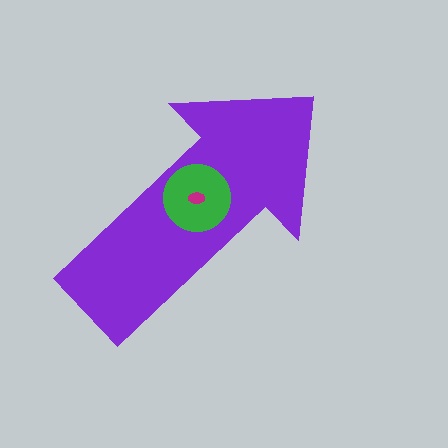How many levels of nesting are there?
3.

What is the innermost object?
The magenta ellipse.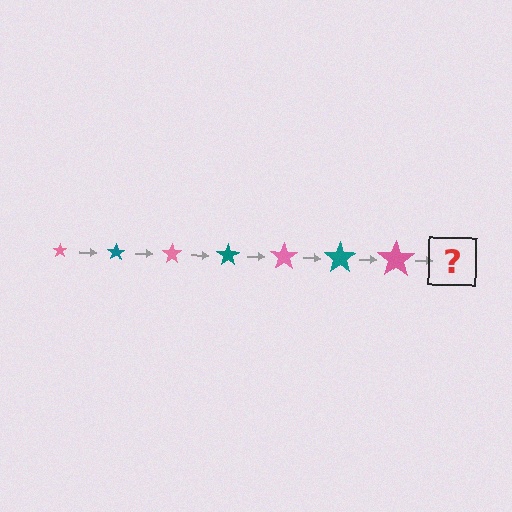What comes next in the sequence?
The next element should be a teal star, larger than the previous one.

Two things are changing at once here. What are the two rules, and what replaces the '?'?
The two rules are that the star grows larger each step and the color cycles through pink and teal. The '?' should be a teal star, larger than the previous one.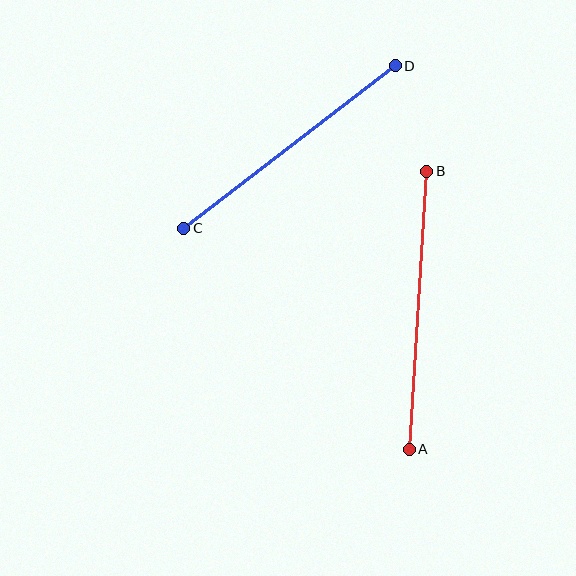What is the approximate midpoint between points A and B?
The midpoint is at approximately (418, 310) pixels.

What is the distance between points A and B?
The distance is approximately 279 pixels.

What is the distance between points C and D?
The distance is approximately 267 pixels.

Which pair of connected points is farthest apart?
Points A and B are farthest apart.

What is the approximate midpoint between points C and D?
The midpoint is at approximately (289, 147) pixels.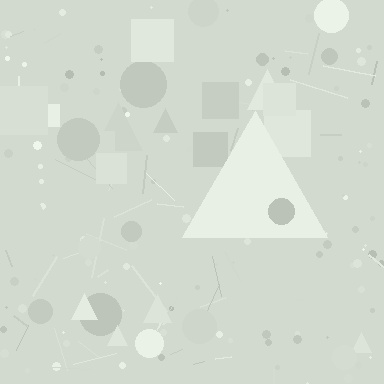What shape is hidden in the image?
A triangle is hidden in the image.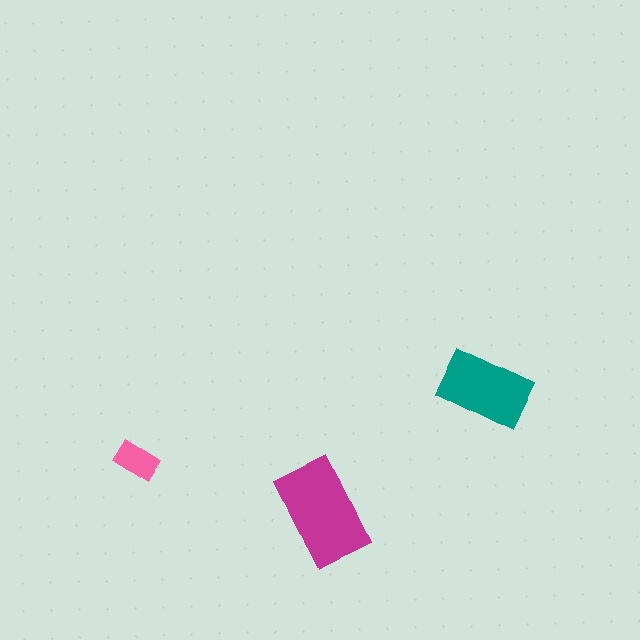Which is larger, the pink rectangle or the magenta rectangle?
The magenta one.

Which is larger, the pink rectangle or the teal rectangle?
The teal one.